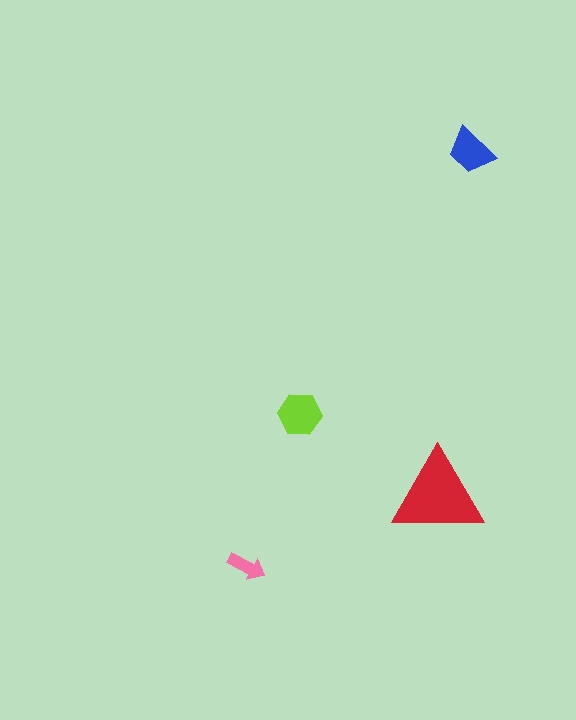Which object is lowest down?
The pink arrow is bottommost.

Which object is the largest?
The red triangle.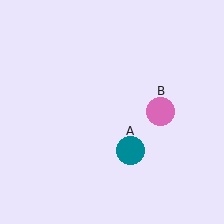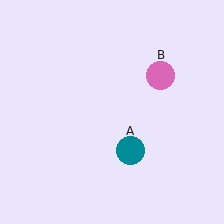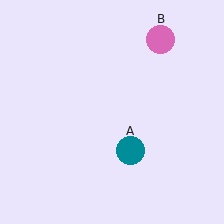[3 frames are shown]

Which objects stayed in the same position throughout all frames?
Teal circle (object A) remained stationary.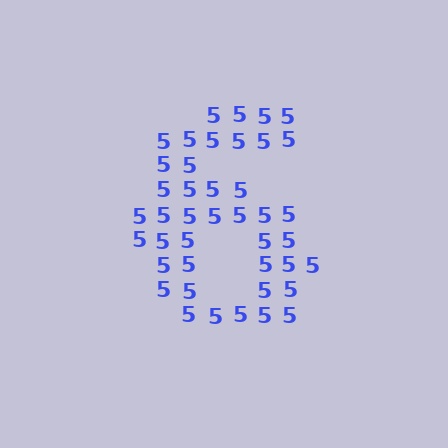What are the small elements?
The small elements are digit 5's.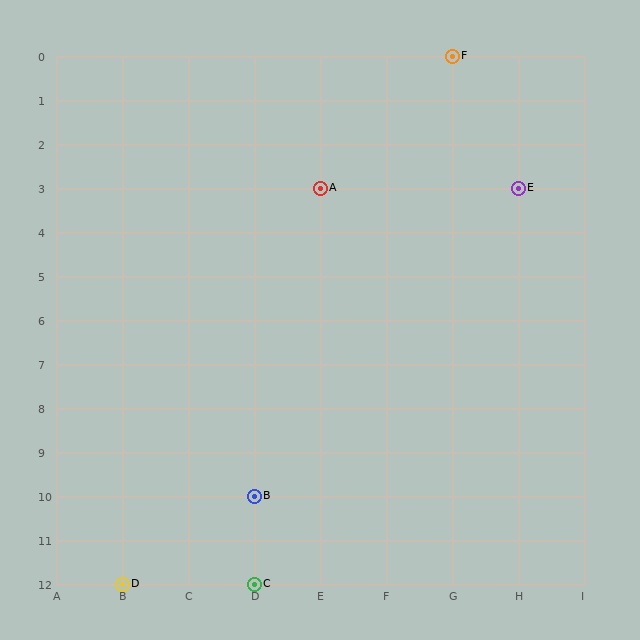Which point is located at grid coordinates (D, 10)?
Point B is at (D, 10).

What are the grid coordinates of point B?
Point B is at grid coordinates (D, 10).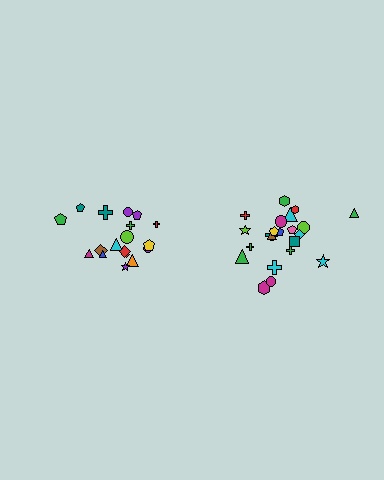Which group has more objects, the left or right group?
The right group.